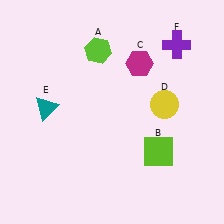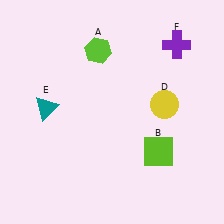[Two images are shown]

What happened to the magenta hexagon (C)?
The magenta hexagon (C) was removed in Image 2. It was in the top-right area of Image 1.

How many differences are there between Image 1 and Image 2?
There is 1 difference between the two images.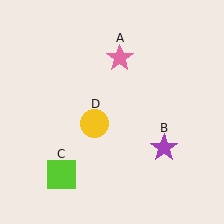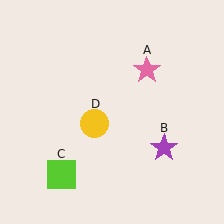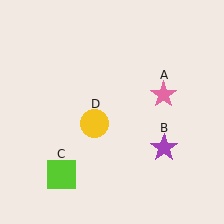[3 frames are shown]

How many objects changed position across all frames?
1 object changed position: pink star (object A).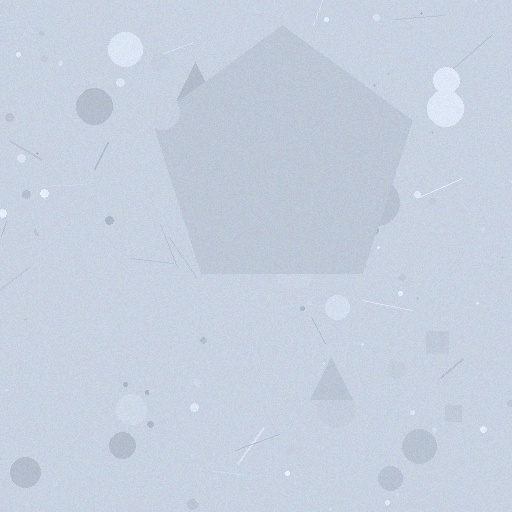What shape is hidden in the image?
A pentagon is hidden in the image.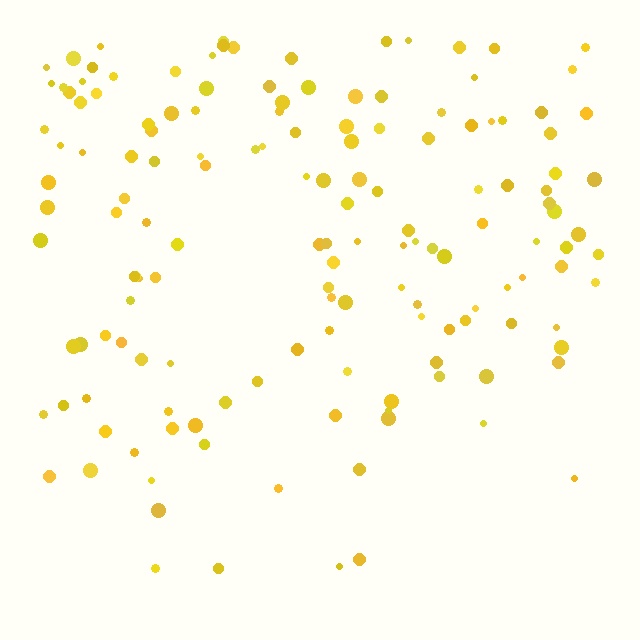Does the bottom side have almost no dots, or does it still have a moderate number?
Still a moderate number, just noticeably fewer than the top.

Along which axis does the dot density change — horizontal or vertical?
Vertical.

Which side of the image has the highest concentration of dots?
The top.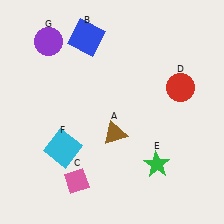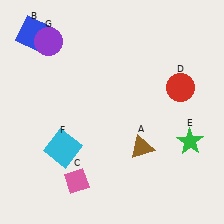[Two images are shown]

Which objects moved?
The objects that moved are: the brown triangle (A), the blue square (B), the green star (E).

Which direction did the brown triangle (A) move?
The brown triangle (A) moved right.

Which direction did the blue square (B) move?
The blue square (B) moved left.